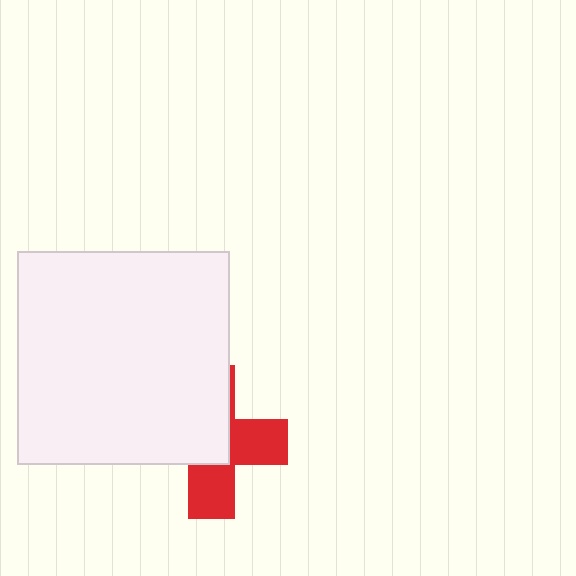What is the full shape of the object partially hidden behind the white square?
The partially hidden object is a red cross.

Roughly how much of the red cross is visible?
About half of it is visible (roughly 46%).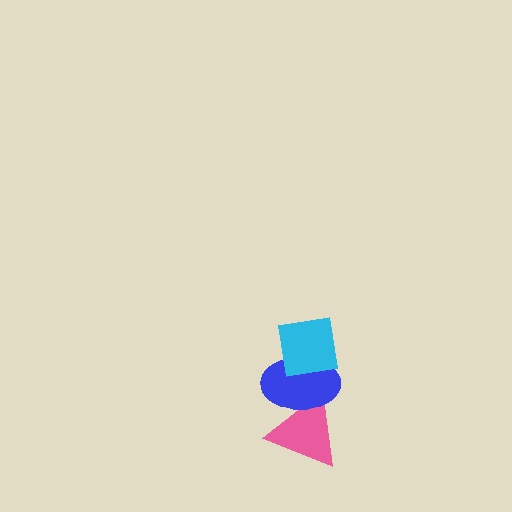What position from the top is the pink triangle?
The pink triangle is 3rd from the top.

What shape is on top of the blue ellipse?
The cyan square is on top of the blue ellipse.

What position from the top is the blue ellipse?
The blue ellipse is 2nd from the top.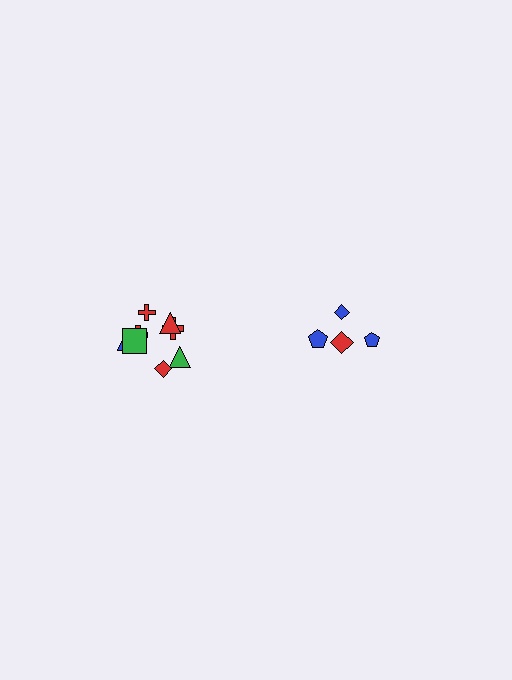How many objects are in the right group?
There are 4 objects.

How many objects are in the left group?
There are 8 objects.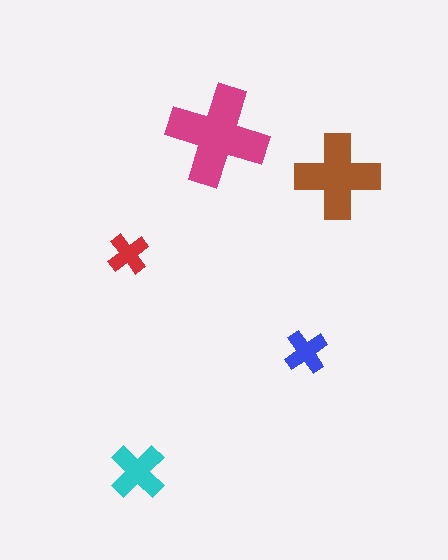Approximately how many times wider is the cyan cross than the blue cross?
About 1.5 times wider.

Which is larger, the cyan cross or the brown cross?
The brown one.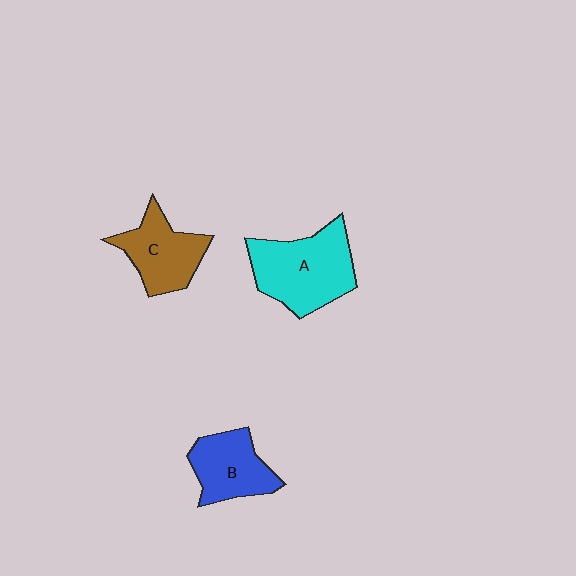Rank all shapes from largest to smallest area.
From largest to smallest: A (cyan), C (brown), B (blue).